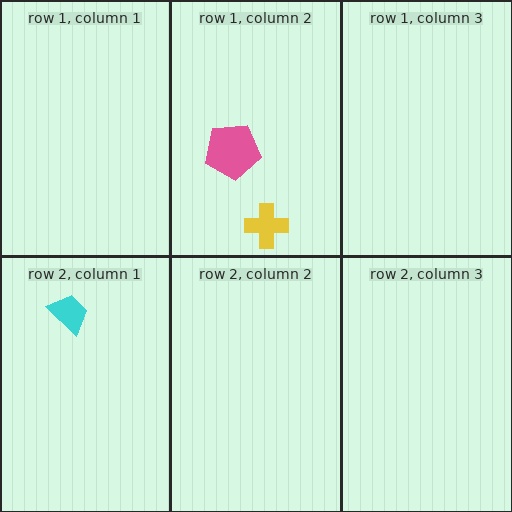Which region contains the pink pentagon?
The row 1, column 2 region.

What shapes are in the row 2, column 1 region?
The cyan trapezoid.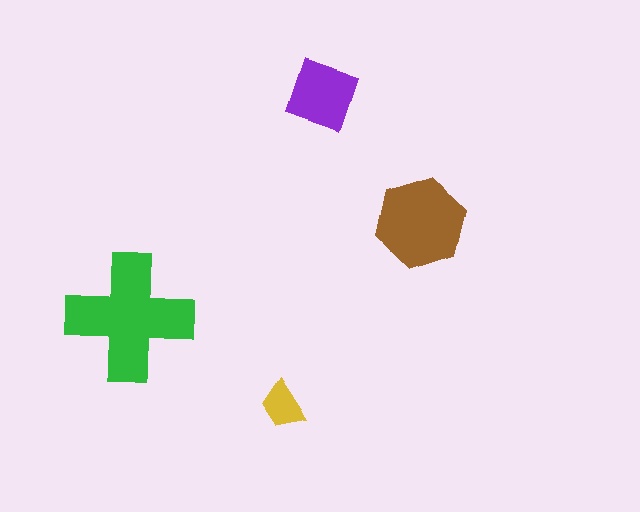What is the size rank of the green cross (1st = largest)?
1st.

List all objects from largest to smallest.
The green cross, the brown hexagon, the purple diamond, the yellow trapezoid.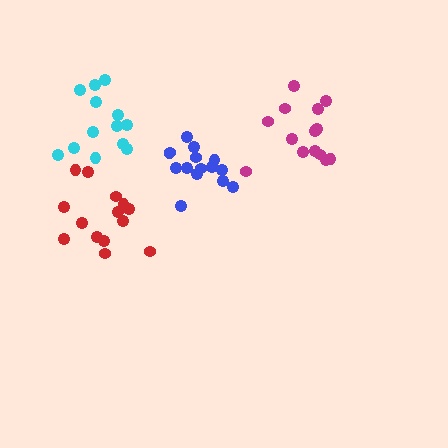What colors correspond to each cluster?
The clusters are colored: red, cyan, blue, magenta.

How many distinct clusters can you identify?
There are 4 distinct clusters.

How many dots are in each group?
Group 1: 14 dots, Group 2: 13 dots, Group 3: 15 dots, Group 4: 14 dots (56 total).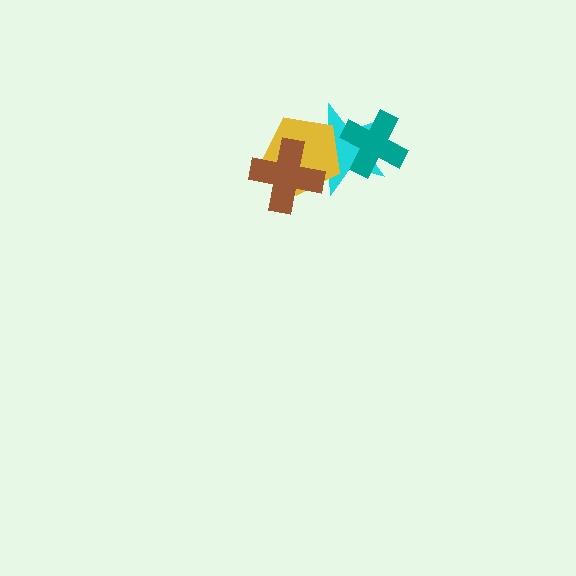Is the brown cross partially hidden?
No, no other shape covers it.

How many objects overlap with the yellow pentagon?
2 objects overlap with the yellow pentagon.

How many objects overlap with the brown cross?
2 objects overlap with the brown cross.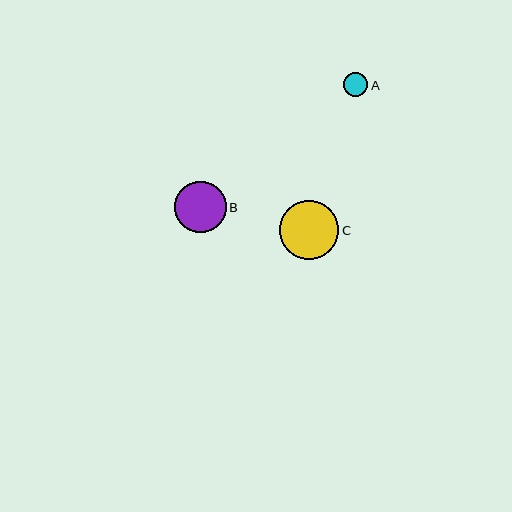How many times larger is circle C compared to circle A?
Circle C is approximately 2.4 times the size of circle A.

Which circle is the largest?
Circle C is the largest with a size of approximately 59 pixels.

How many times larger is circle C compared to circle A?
Circle C is approximately 2.4 times the size of circle A.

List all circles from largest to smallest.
From largest to smallest: C, B, A.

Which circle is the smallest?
Circle A is the smallest with a size of approximately 24 pixels.